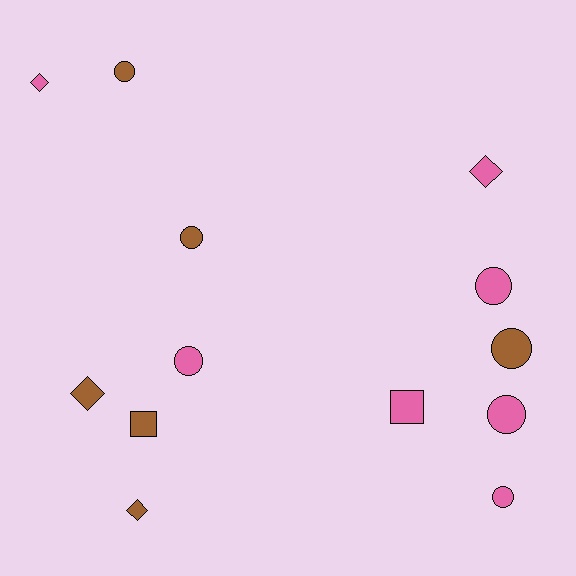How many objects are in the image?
There are 13 objects.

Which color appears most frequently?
Pink, with 7 objects.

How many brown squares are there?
There is 1 brown square.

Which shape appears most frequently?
Circle, with 7 objects.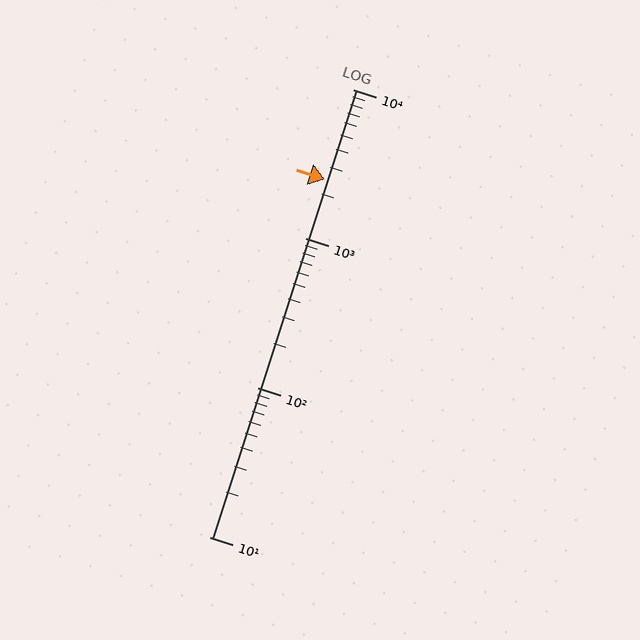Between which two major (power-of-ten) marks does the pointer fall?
The pointer is between 1000 and 10000.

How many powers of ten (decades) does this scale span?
The scale spans 3 decades, from 10 to 10000.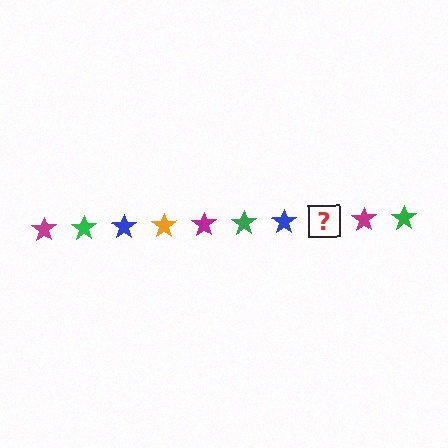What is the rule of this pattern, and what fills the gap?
The rule is that the pattern cycles through magenta, green, blue, orange stars. The gap should be filled with an orange star.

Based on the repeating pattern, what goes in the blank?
The blank should be an orange star.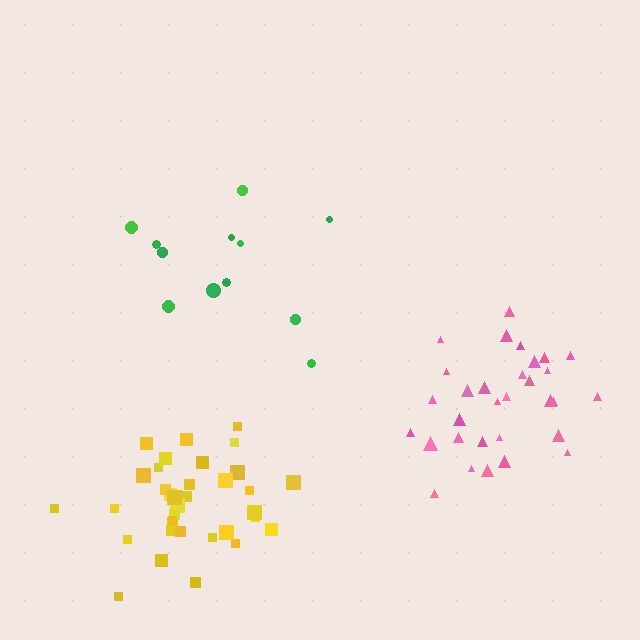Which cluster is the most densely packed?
Yellow.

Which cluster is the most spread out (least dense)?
Green.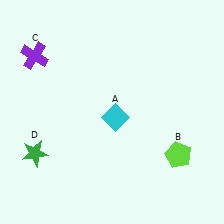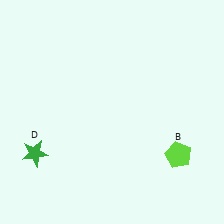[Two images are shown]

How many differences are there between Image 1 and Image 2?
There are 2 differences between the two images.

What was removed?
The purple cross (C), the cyan diamond (A) were removed in Image 2.